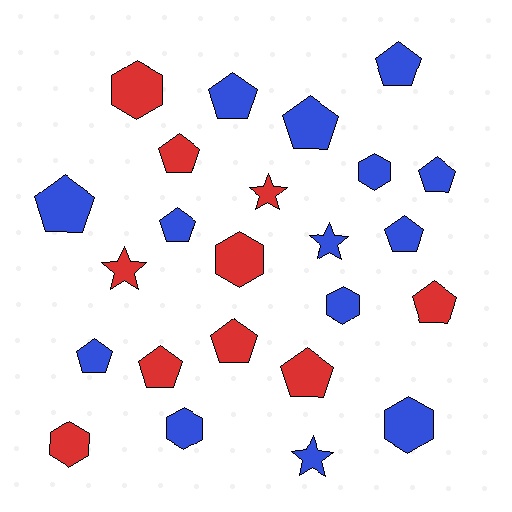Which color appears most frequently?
Blue, with 14 objects.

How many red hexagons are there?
There are 3 red hexagons.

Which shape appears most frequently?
Pentagon, with 13 objects.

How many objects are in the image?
There are 24 objects.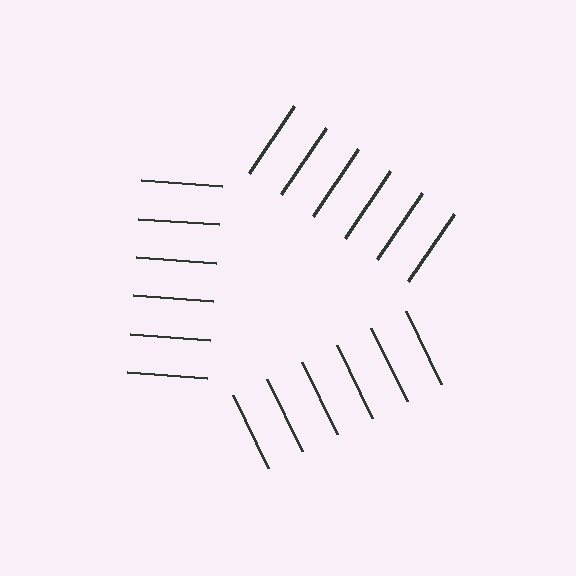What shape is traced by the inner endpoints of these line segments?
An illusory triangle — the line segments terminate on its edges but no continuous stroke is drawn.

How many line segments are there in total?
18 — 6 along each of the 3 edges.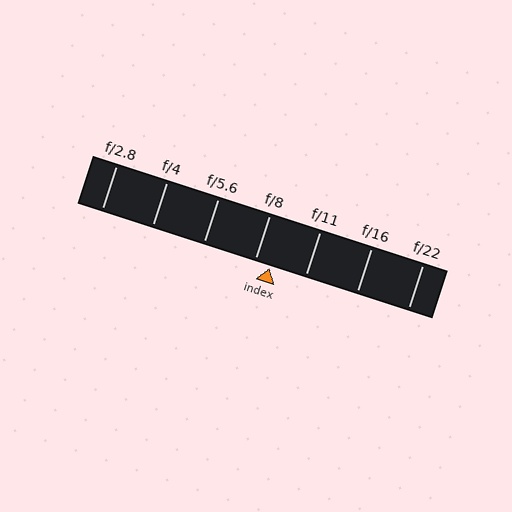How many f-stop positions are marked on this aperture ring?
There are 7 f-stop positions marked.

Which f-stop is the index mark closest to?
The index mark is closest to f/8.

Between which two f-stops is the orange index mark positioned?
The index mark is between f/8 and f/11.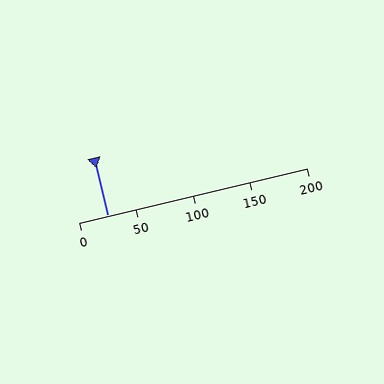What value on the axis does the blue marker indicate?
The marker indicates approximately 25.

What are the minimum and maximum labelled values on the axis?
The axis runs from 0 to 200.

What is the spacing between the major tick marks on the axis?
The major ticks are spaced 50 apart.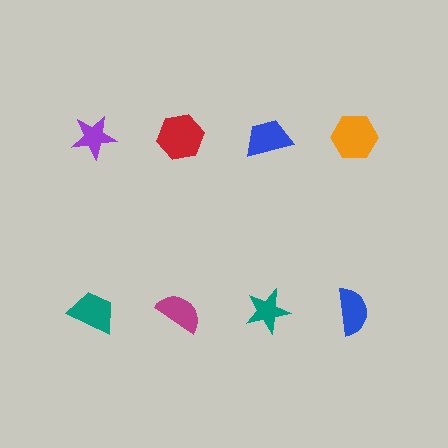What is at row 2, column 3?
A teal star.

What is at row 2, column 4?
A blue semicircle.